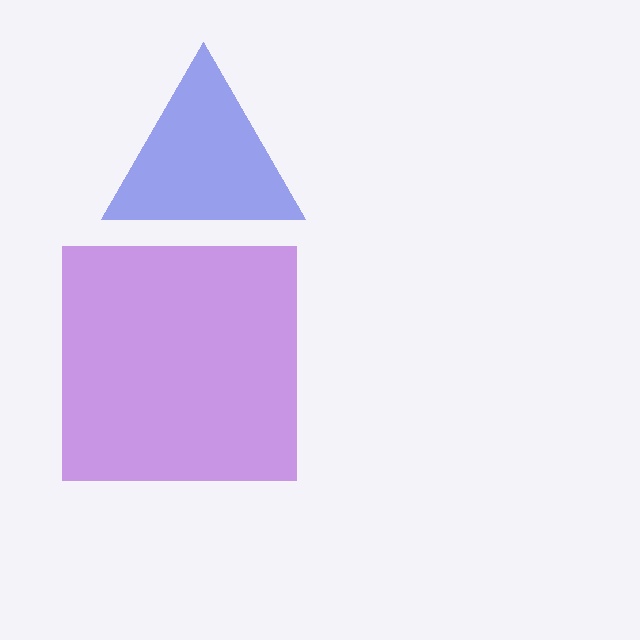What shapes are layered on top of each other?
The layered shapes are: a purple square, a blue triangle.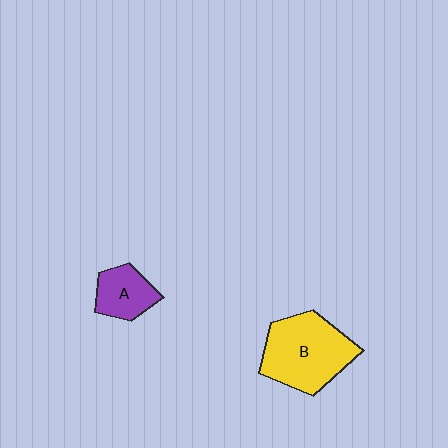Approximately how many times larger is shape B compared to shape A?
Approximately 2.1 times.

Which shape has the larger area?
Shape B (yellow).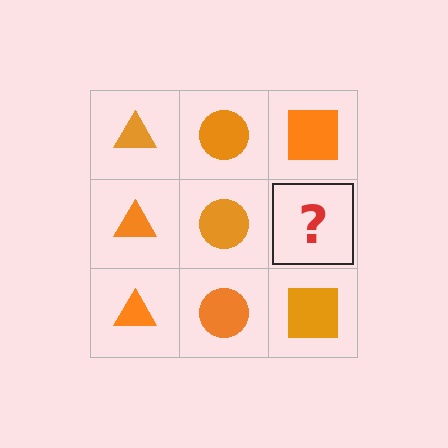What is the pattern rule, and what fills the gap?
The rule is that each column has a consistent shape. The gap should be filled with an orange square.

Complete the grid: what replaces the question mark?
The question mark should be replaced with an orange square.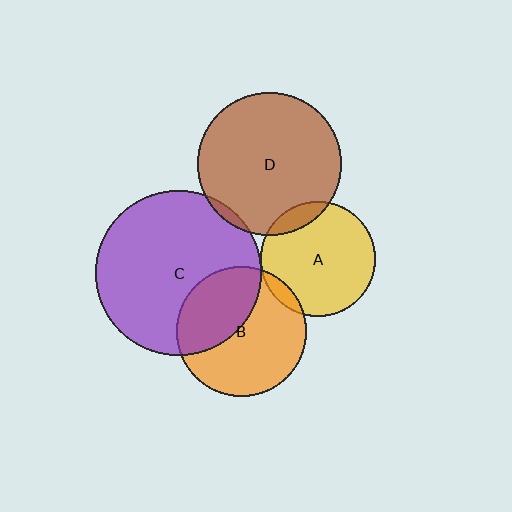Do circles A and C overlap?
Yes.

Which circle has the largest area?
Circle C (purple).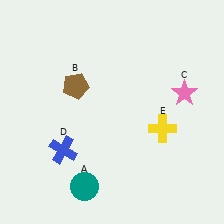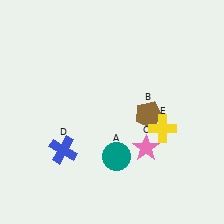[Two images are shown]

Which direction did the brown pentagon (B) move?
The brown pentagon (B) moved right.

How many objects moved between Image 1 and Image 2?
3 objects moved between the two images.